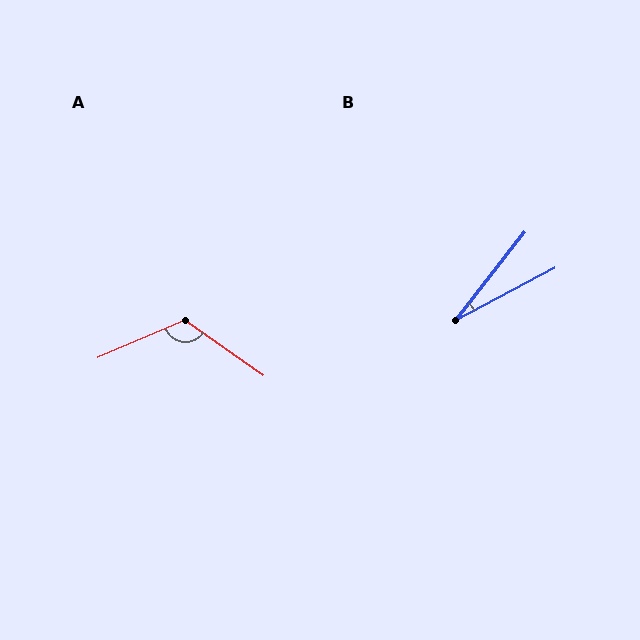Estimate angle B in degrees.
Approximately 24 degrees.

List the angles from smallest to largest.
B (24°), A (122°).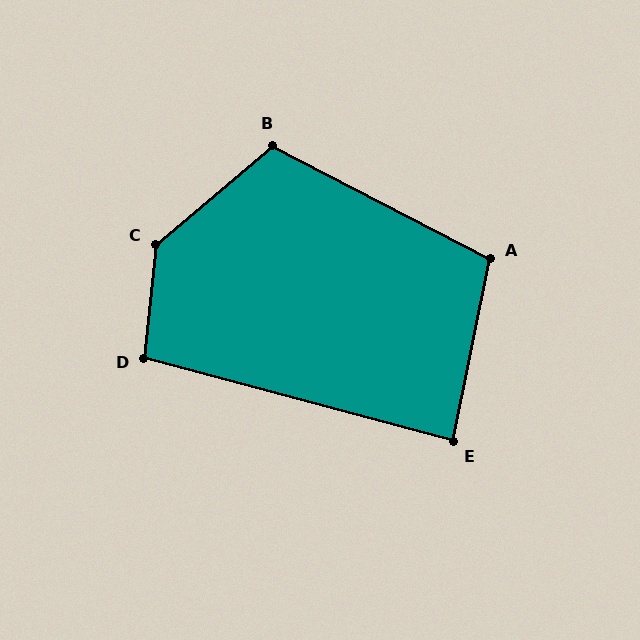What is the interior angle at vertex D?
Approximately 99 degrees (obtuse).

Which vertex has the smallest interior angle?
E, at approximately 86 degrees.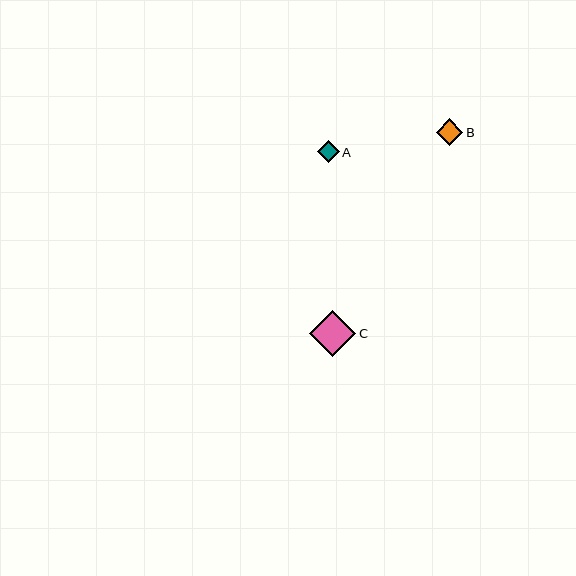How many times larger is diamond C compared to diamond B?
Diamond C is approximately 1.7 times the size of diamond B.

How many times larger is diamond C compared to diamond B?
Diamond C is approximately 1.7 times the size of diamond B.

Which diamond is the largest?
Diamond C is the largest with a size of approximately 47 pixels.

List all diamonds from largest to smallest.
From largest to smallest: C, B, A.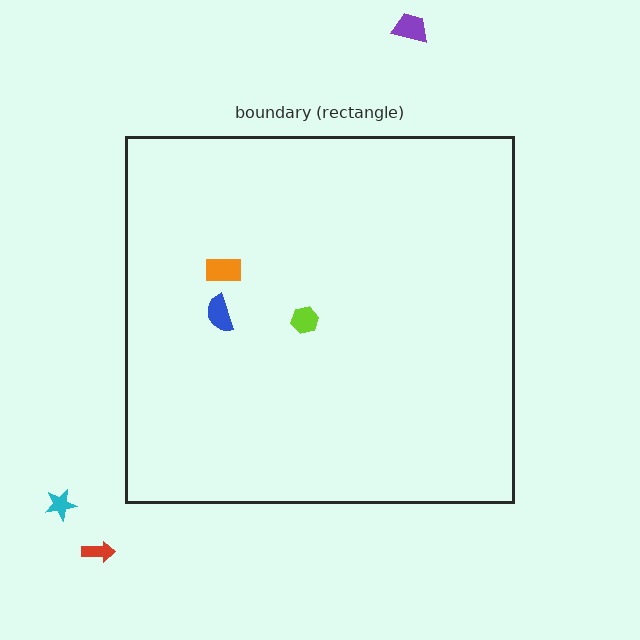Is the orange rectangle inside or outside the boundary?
Inside.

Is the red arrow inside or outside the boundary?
Outside.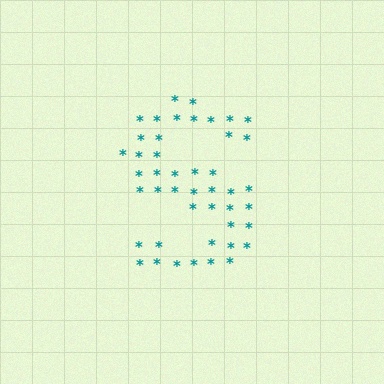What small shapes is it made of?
It is made of small asterisks.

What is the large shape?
The large shape is the letter S.